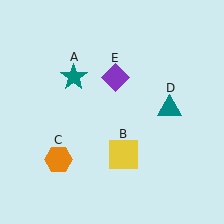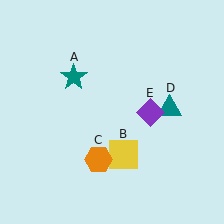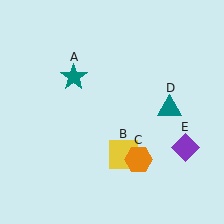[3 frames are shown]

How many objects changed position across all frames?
2 objects changed position: orange hexagon (object C), purple diamond (object E).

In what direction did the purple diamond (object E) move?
The purple diamond (object E) moved down and to the right.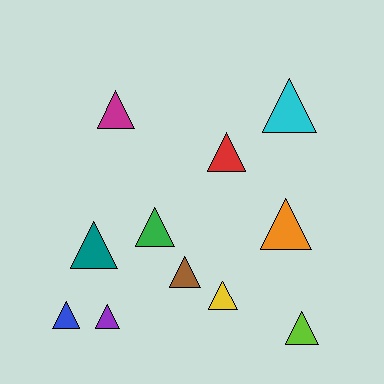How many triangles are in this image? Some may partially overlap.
There are 11 triangles.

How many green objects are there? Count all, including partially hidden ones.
There is 1 green object.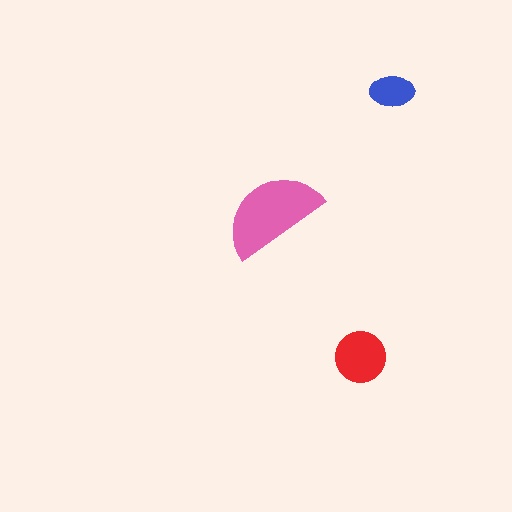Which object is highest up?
The blue ellipse is topmost.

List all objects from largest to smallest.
The pink semicircle, the red circle, the blue ellipse.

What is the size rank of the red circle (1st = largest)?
2nd.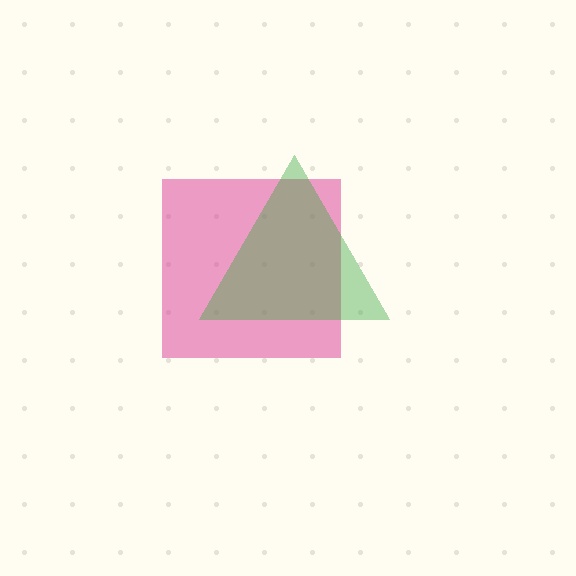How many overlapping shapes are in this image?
There are 2 overlapping shapes in the image.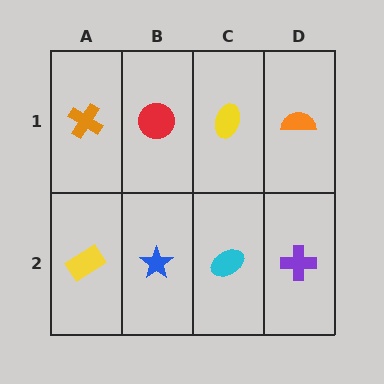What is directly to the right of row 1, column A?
A red circle.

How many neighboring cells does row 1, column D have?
2.